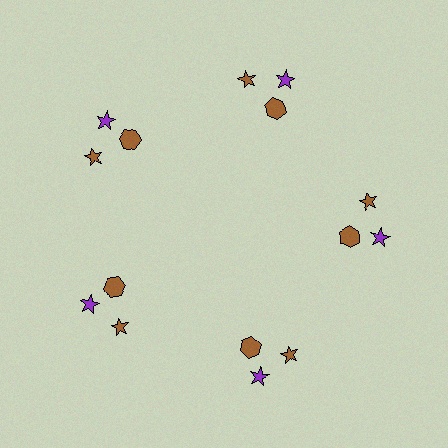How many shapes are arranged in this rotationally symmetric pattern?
There are 15 shapes, arranged in 5 groups of 3.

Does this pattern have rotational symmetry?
Yes, this pattern has 5-fold rotational symmetry. It looks the same after rotating 72 degrees around the center.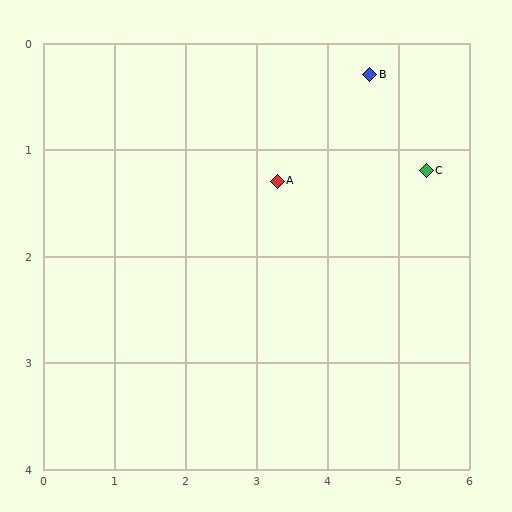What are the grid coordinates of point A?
Point A is at approximately (3.3, 1.3).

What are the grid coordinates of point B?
Point B is at approximately (4.6, 0.3).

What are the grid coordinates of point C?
Point C is at approximately (5.4, 1.2).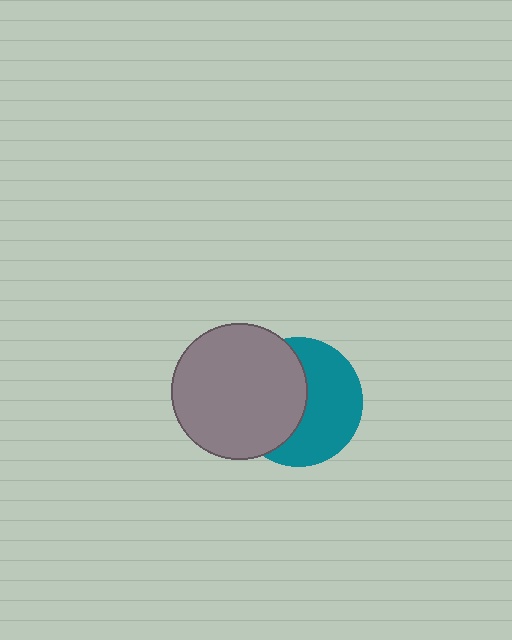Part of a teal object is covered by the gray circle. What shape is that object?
It is a circle.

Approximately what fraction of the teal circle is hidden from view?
Roughly 47% of the teal circle is hidden behind the gray circle.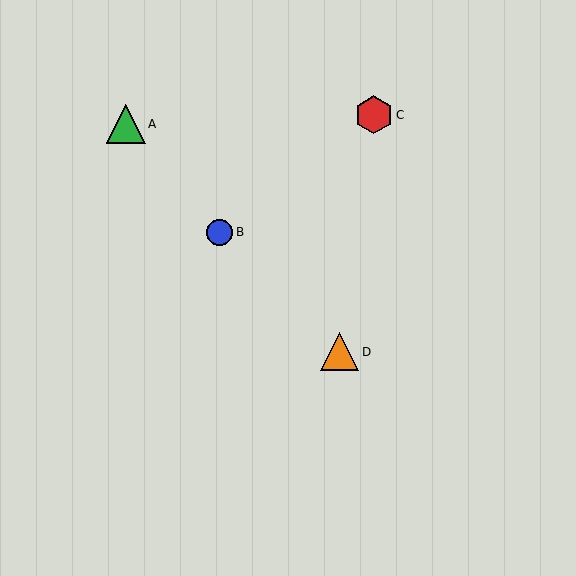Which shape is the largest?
The green triangle (labeled A) is the largest.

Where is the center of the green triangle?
The center of the green triangle is at (126, 124).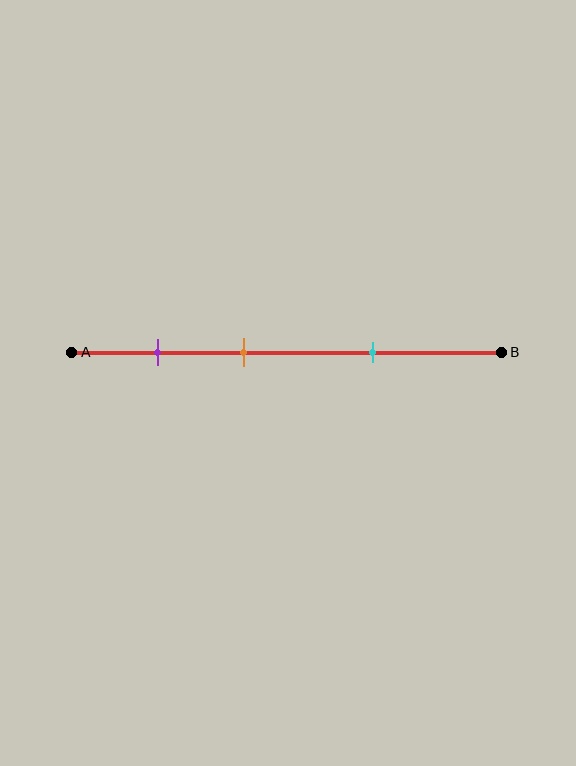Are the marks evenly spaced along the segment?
Yes, the marks are approximately evenly spaced.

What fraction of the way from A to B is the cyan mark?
The cyan mark is approximately 70% (0.7) of the way from A to B.